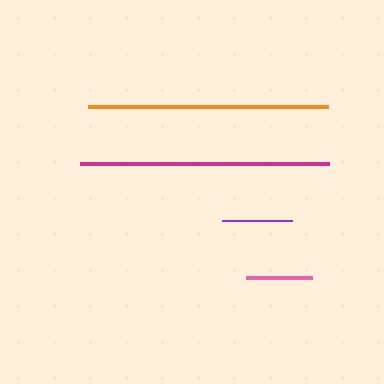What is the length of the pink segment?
The pink segment is approximately 66 pixels long.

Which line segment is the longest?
The magenta line is the longest at approximately 249 pixels.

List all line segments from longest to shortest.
From longest to shortest: magenta, orange, purple, pink.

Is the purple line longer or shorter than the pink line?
The purple line is longer than the pink line.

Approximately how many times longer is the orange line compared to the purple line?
The orange line is approximately 3.5 times the length of the purple line.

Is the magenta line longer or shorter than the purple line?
The magenta line is longer than the purple line.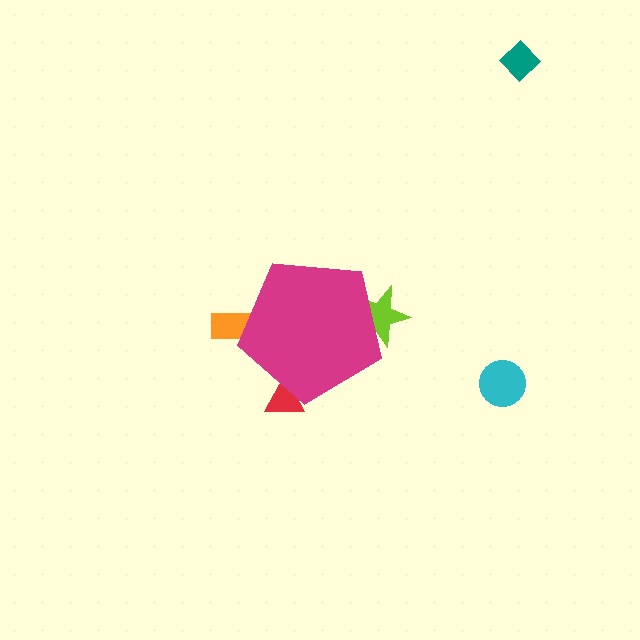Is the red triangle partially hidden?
Yes, the red triangle is partially hidden behind the magenta pentagon.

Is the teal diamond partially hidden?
No, the teal diamond is fully visible.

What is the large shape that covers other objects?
A magenta pentagon.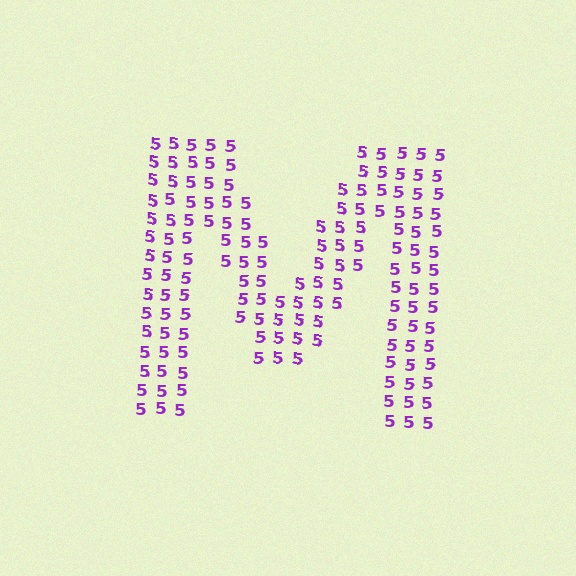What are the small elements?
The small elements are digit 5's.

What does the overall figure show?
The overall figure shows the letter M.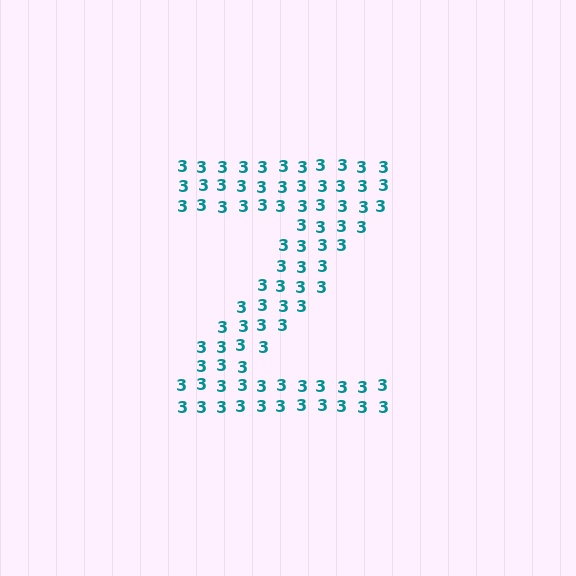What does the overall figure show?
The overall figure shows the letter Z.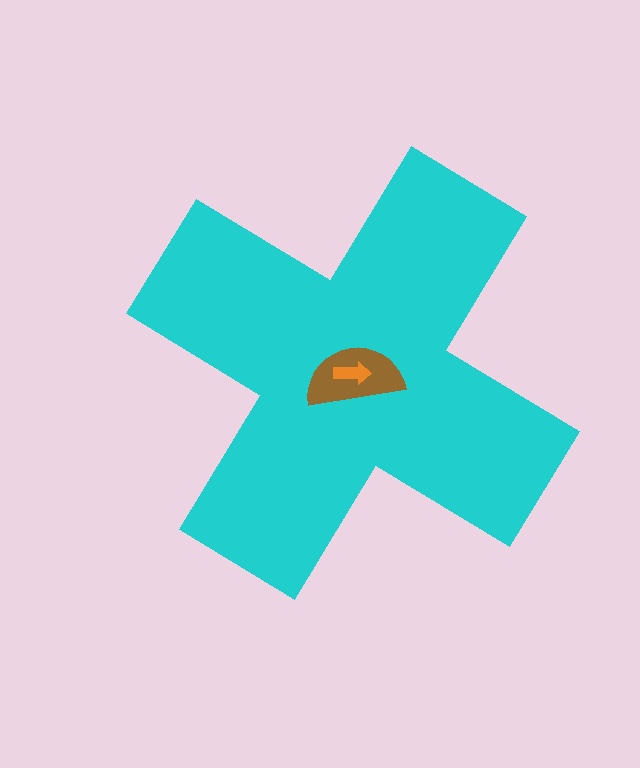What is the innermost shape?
The orange arrow.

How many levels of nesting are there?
3.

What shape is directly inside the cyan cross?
The brown semicircle.